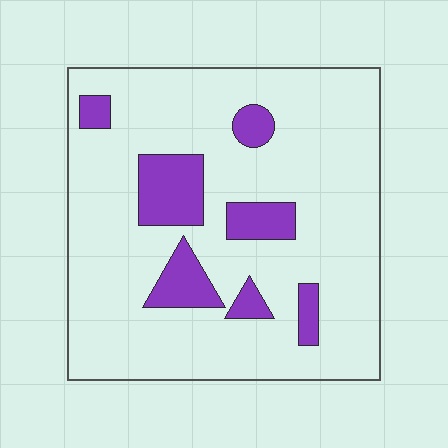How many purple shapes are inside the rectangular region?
7.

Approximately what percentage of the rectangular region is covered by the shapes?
Approximately 15%.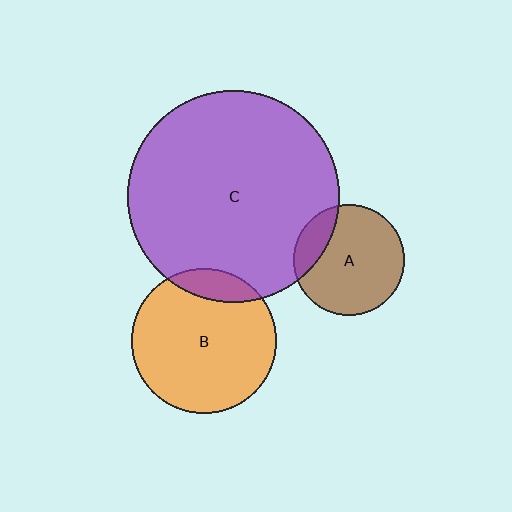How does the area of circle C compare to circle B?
Approximately 2.1 times.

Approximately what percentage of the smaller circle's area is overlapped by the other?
Approximately 20%.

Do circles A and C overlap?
Yes.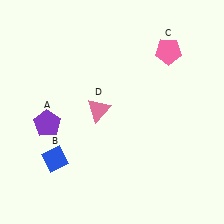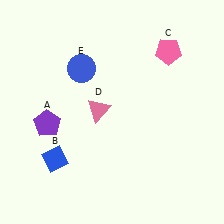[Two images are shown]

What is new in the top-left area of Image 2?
A blue circle (E) was added in the top-left area of Image 2.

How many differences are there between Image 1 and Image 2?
There is 1 difference between the two images.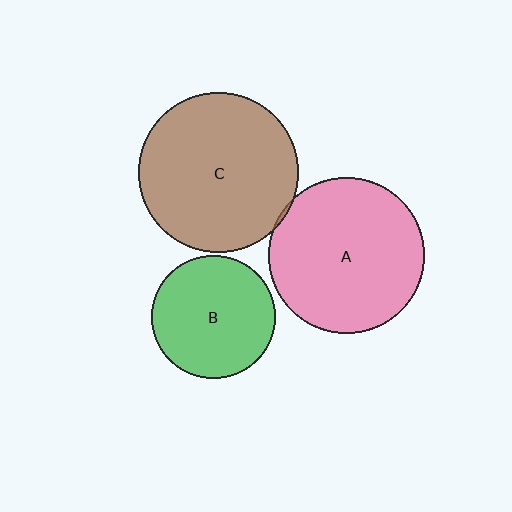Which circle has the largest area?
Circle C (brown).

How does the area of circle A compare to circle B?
Approximately 1.6 times.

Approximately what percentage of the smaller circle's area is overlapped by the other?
Approximately 5%.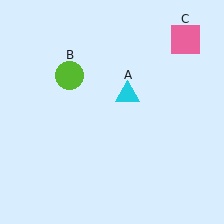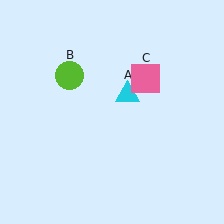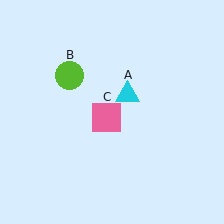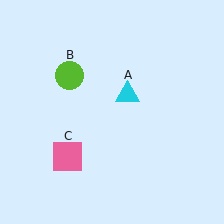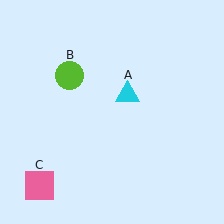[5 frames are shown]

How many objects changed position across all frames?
1 object changed position: pink square (object C).